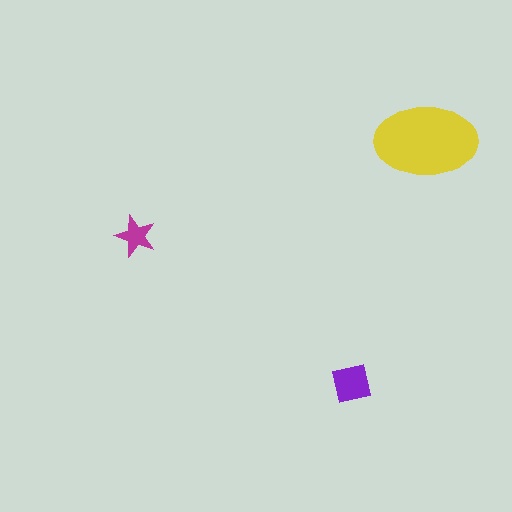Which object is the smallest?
The magenta star.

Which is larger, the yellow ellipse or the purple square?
The yellow ellipse.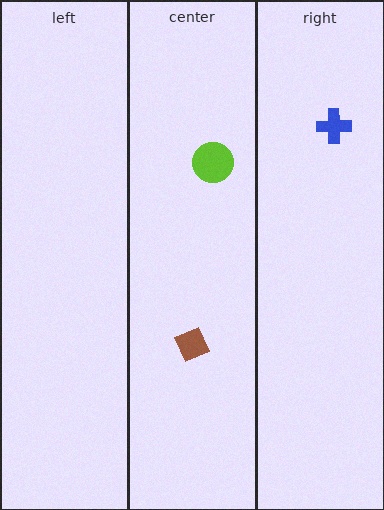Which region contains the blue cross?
The right region.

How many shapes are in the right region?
1.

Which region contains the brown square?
The center region.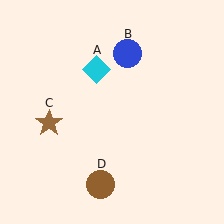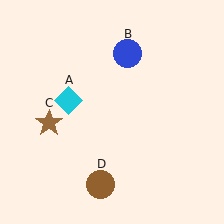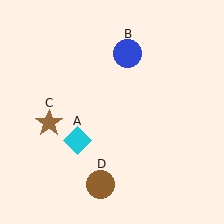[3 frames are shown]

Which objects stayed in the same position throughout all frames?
Blue circle (object B) and brown star (object C) and brown circle (object D) remained stationary.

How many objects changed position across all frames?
1 object changed position: cyan diamond (object A).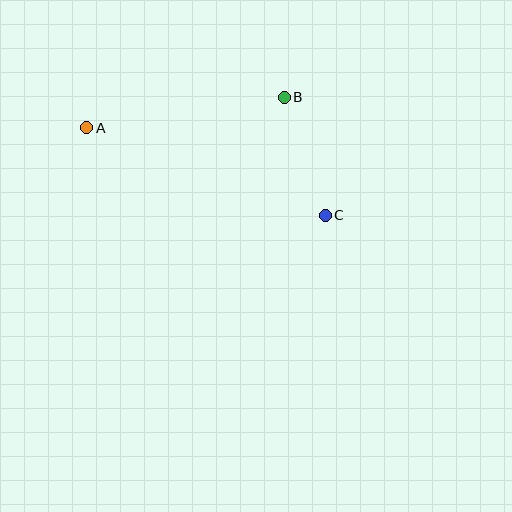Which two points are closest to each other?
Points B and C are closest to each other.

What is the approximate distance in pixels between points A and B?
The distance between A and B is approximately 200 pixels.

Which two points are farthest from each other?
Points A and C are farthest from each other.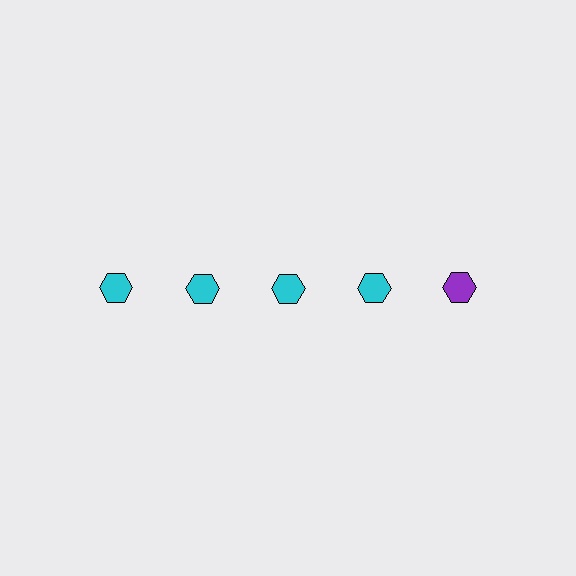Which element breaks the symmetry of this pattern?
The purple hexagon in the top row, rightmost column breaks the symmetry. All other shapes are cyan hexagons.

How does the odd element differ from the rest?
It has a different color: purple instead of cyan.